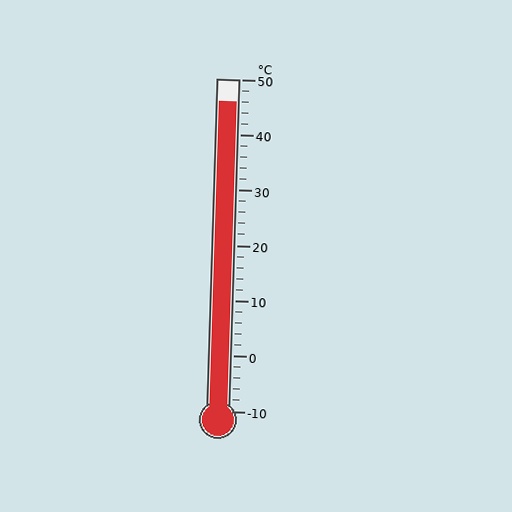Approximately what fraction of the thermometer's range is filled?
The thermometer is filled to approximately 95% of its range.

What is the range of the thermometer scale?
The thermometer scale ranges from -10°C to 50°C.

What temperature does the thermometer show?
The thermometer shows approximately 46°C.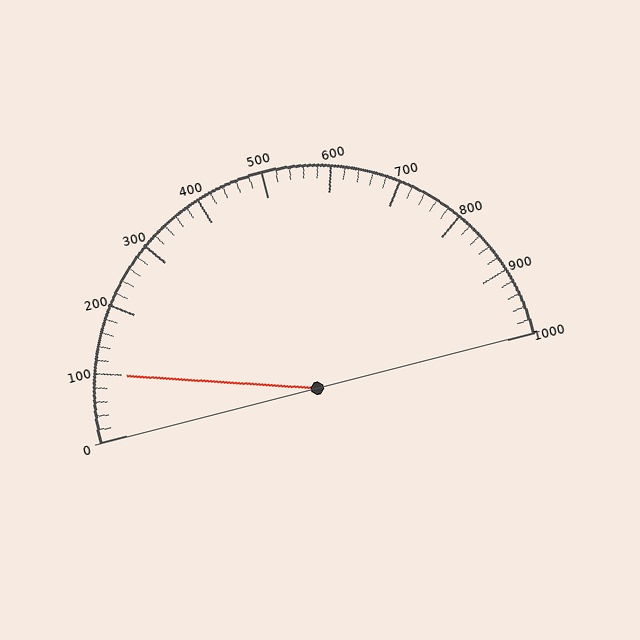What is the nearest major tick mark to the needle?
The nearest major tick mark is 100.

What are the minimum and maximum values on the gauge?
The gauge ranges from 0 to 1000.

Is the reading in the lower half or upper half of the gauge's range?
The reading is in the lower half of the range (0 to 1000).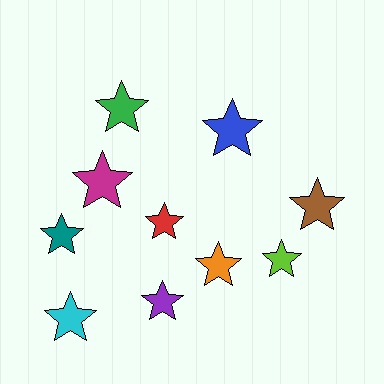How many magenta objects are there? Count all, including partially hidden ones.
There is 1 magenta object.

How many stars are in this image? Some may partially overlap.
There are 10 stars.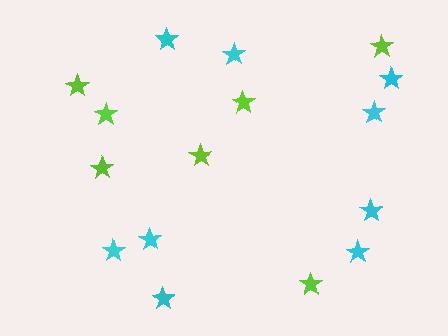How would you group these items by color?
There are 2 groups: one group of cyan stars (9) and one group of lime stars (7).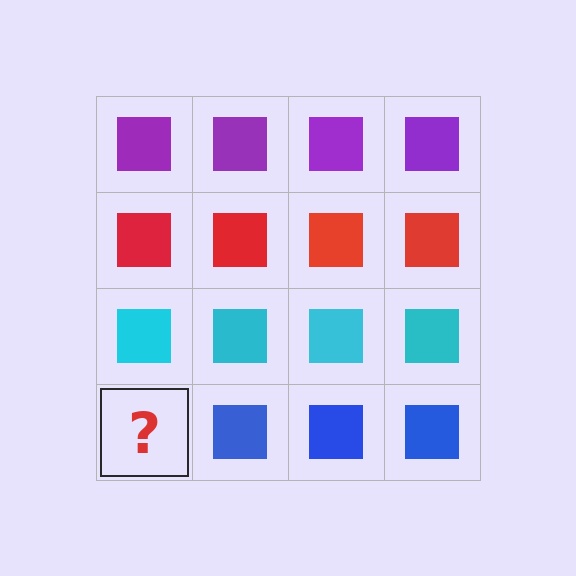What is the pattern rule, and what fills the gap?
The rule is that each row has a consistent color. The gap should be filled with a blue square.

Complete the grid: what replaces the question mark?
The question mark should be replaced with a blue square.